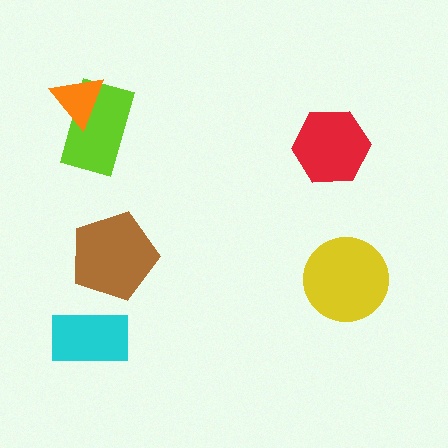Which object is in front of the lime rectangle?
The orange triangle is in front of the lime rectangle.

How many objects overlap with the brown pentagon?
0 objects overlap with the brown pentagon.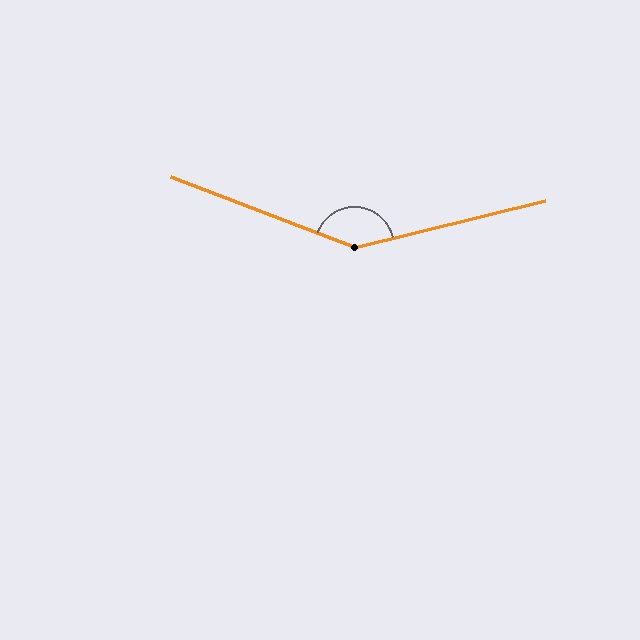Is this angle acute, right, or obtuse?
It is obtuse.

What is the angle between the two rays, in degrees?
Approximately 145 degrees.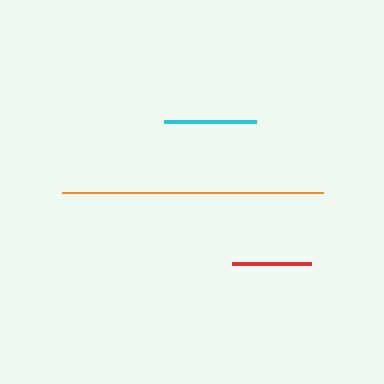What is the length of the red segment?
The red segment is approximately 79 pixels long.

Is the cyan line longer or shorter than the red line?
The cyan line is longer than the red line.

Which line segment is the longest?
The orange line is the longest at approximately 261 pixels.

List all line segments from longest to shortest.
From longest to shortest: orange, cyan, red.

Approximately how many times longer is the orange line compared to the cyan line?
The orange line is approximately 2.8 times the length of the cyan line.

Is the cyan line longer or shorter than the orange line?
The orange line is longer than the cyan line.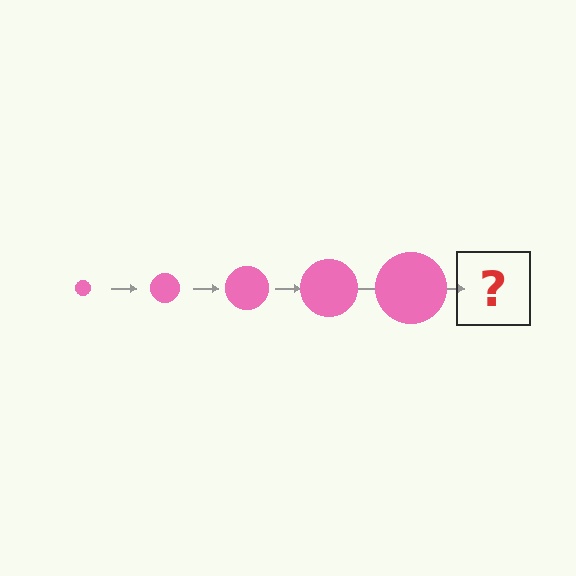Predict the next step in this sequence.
The next step is a pink circle, larger than the previous one.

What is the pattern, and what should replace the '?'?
The pattern is that the circle gets progressively larger each step. The '?' should be a pink circle, larger than the previous one.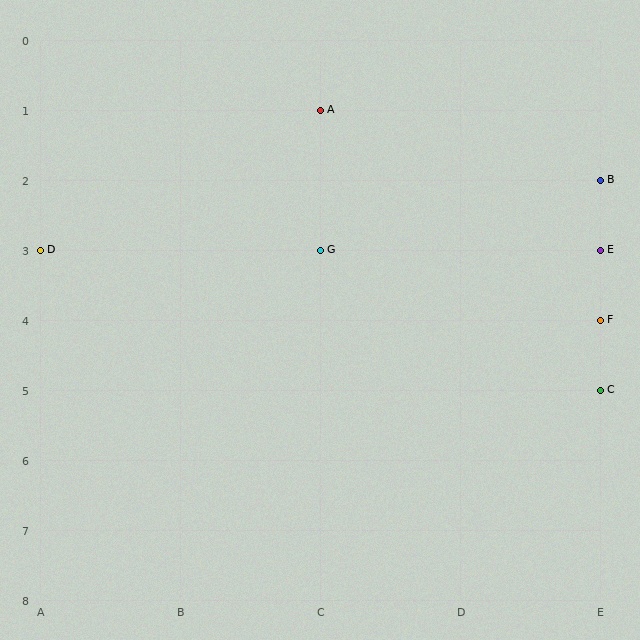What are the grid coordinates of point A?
Point A is at grid coordinates (C, 1).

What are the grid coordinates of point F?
Point F is at grid coordinates (E, 4).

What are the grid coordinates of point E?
Point E is at grid coordinates (E, 3).